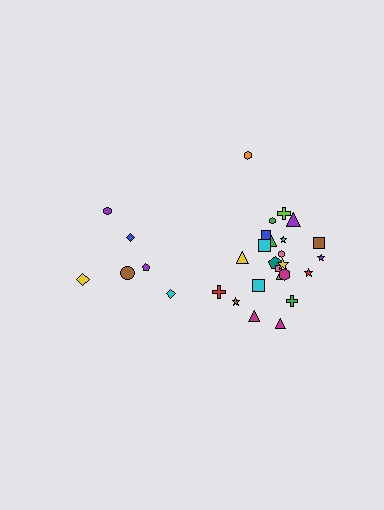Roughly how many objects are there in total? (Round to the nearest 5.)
Roughly 30 objects in total.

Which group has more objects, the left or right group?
The right group.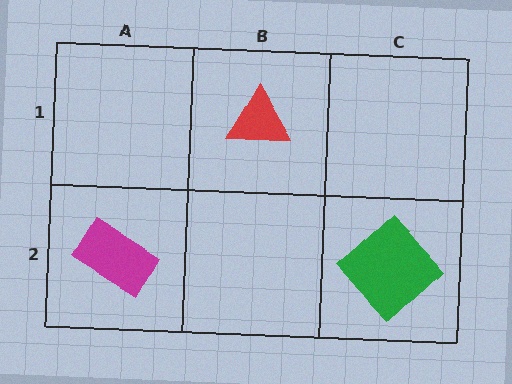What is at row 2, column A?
A magenta rectangle.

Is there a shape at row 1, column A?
No, that cell is empty.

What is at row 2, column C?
A green diamond.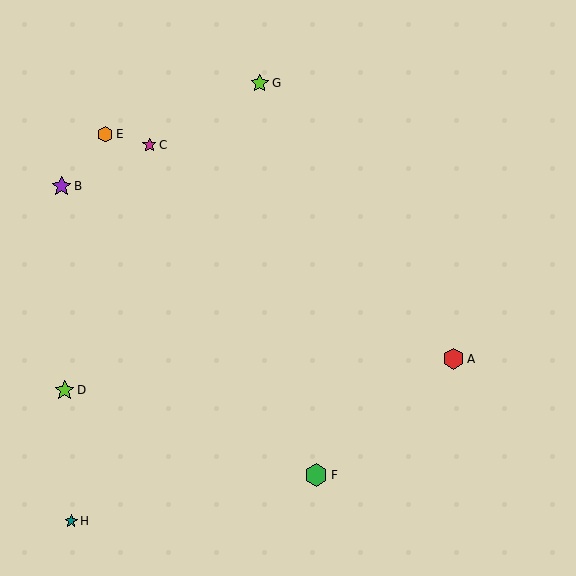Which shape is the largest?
The green hexagon (labeled F) is the largest.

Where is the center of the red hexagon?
The center of the red hexagon is at (454, 359).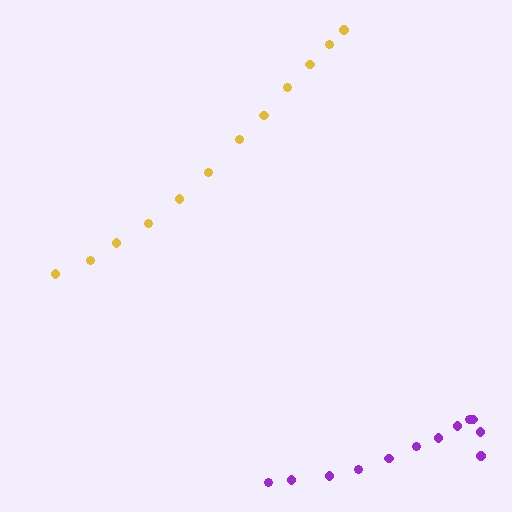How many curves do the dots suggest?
There are 2 distinct paths.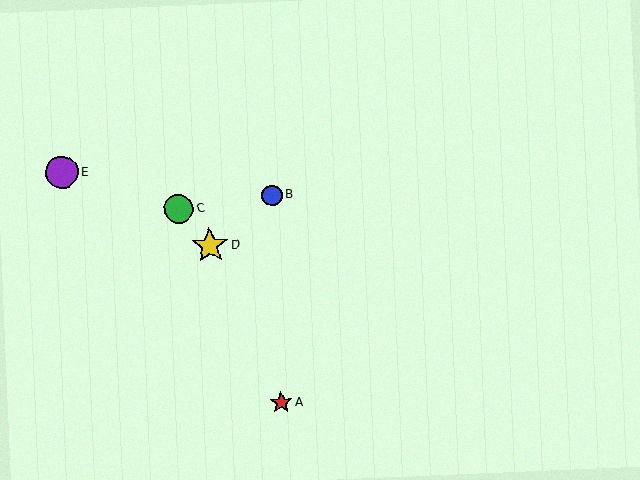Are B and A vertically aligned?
Yes, both are at x≈272.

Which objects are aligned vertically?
Objects A, B are aligned vertically.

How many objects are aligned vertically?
2 objects (A, B) are aligned vertically.